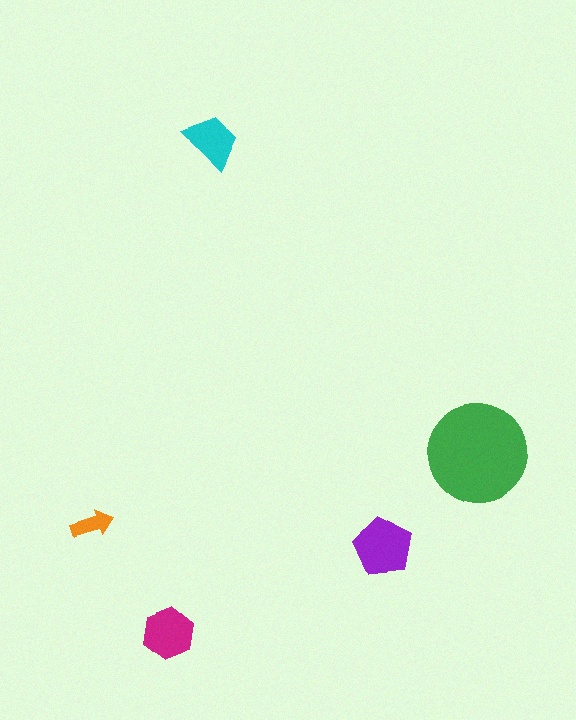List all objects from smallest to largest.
The orange arrow, the cyan trapezoid, the magenta hexagon, the purple pentagon, the green circle.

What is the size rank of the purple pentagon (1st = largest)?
2nd.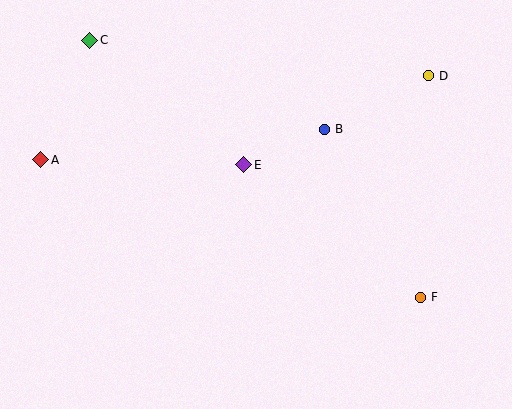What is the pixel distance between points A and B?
The distance between A and B is 286 pixels.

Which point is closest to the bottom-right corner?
Point F is closest to the bottom-right corner.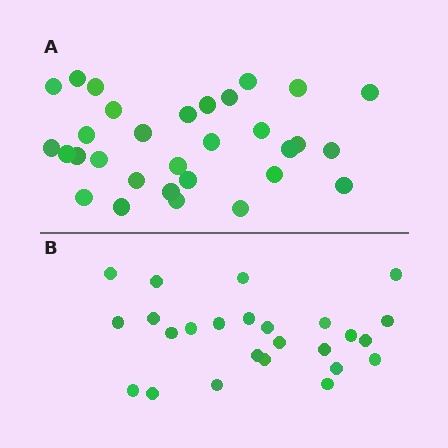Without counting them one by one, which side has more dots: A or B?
Region A (the top region) has more dots.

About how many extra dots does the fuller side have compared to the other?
Region A has about 6 more dots than region B.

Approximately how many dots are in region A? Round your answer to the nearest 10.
About 30 dots. (The exact count is 31, which rounds to 30.)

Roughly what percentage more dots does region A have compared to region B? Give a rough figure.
About 25% more.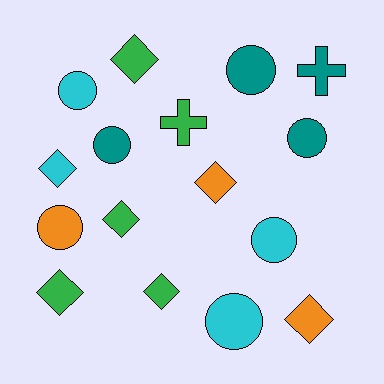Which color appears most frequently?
Green, with 5 objects.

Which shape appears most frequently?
Circle, with 7 objects.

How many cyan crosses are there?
There are no cyan crosses.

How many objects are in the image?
There are 16 objects.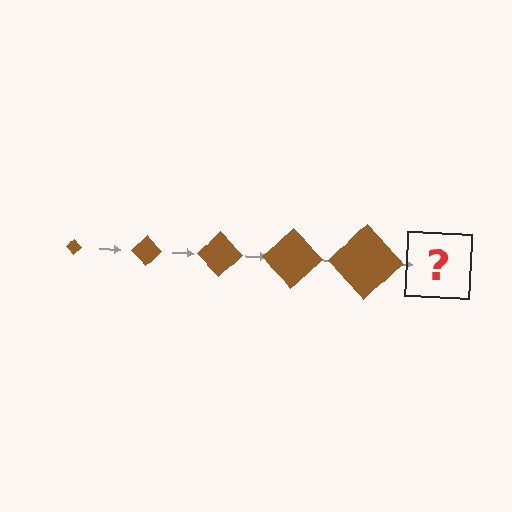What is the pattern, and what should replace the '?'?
The pattern is that the diamond gets progressively larger each step. The '?' should be a brown diamond, larger than the previous one.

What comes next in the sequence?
The next element should be a brown diamond, larger than the previous one.